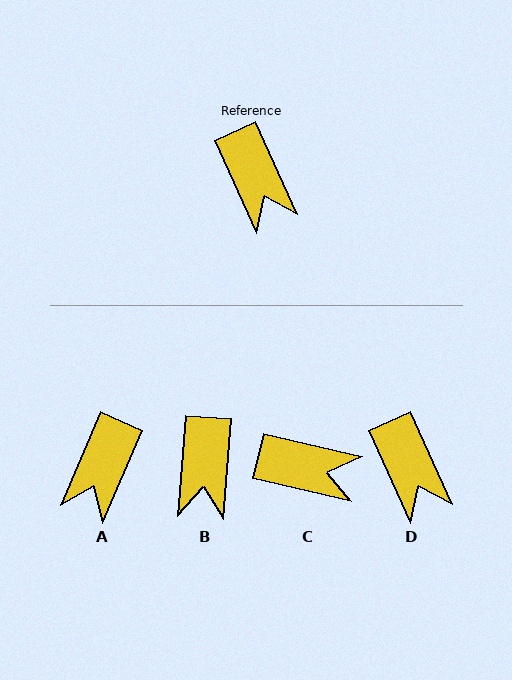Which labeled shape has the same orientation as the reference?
D.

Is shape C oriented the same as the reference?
No, it is off by about 53 degrees.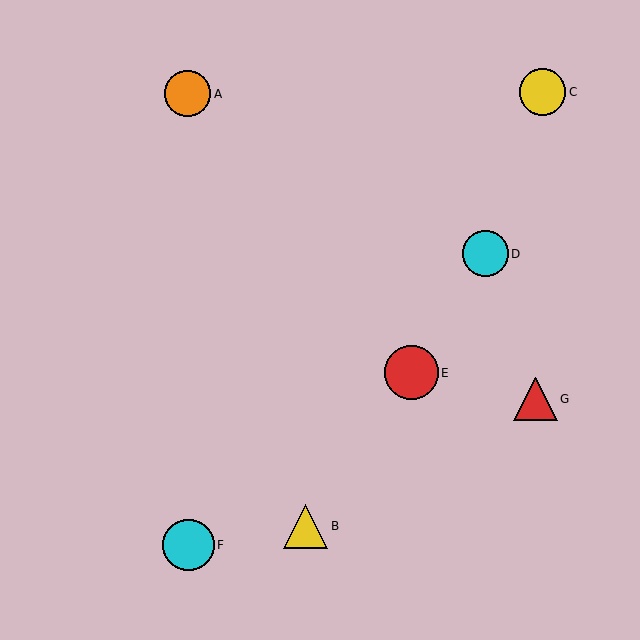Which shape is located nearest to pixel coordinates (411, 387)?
The red circle (labeled E) at (411, 373) is nearest to that location.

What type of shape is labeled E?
Shape E is a red circle.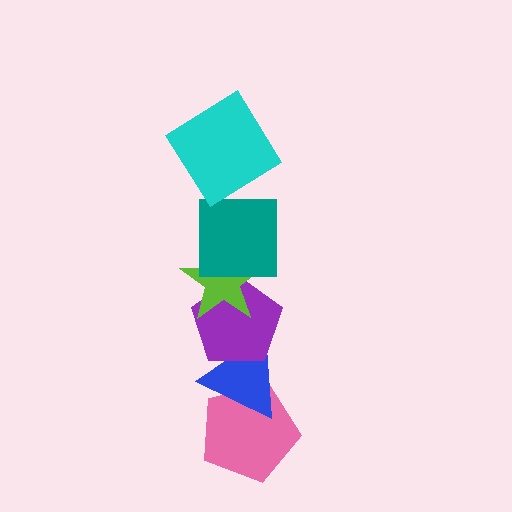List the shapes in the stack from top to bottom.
From top to bottom: the cyan diamond, the teal square, the lime star, the purple pentagon, the blue triangle, the pink pentagon.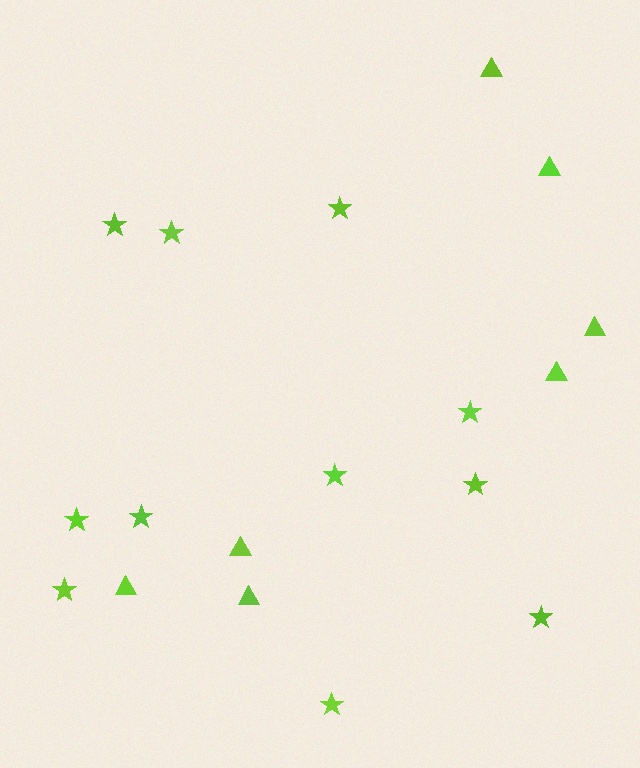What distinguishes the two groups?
There are 2 groups: one group of stars (11) and one group of triangles (7).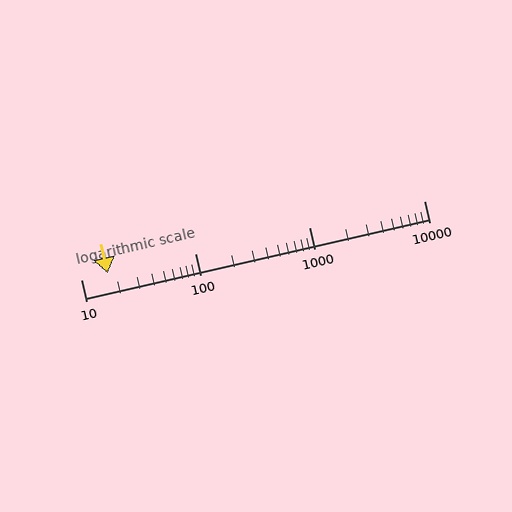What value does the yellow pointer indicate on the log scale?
The pointer indicates approximately 17.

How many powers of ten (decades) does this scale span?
The scale spans 3 decades, from 10 to 10000.